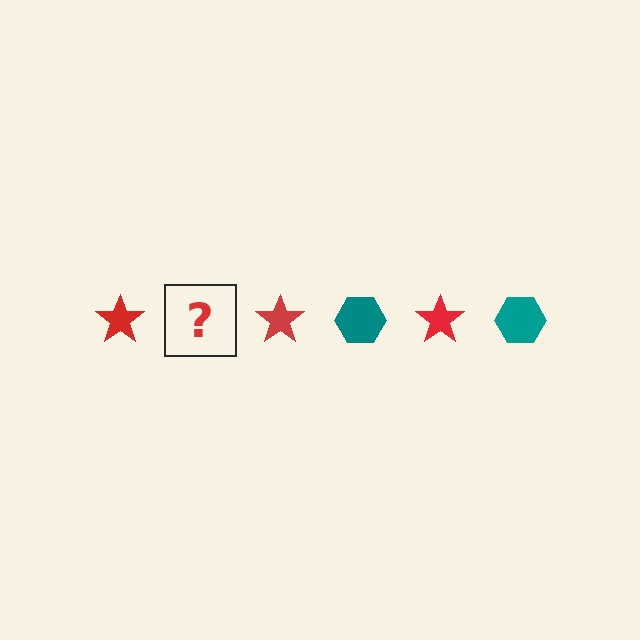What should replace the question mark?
The question mark should be replaced with a teal hexagon.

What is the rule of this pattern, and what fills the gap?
The rule is that the pattern alternates between red star and teal hexagon. The gap should be filled with a teal hexagon.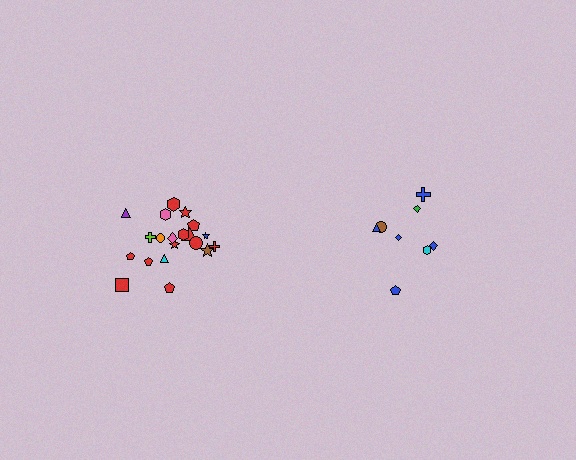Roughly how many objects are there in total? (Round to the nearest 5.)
Roughly 30 objects in total.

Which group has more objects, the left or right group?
The left group.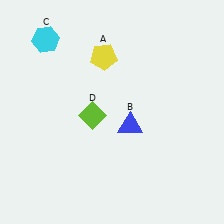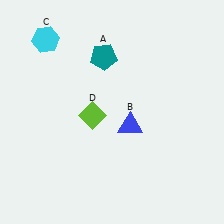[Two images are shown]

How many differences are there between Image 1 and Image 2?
There is 1 difference between the two images.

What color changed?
The pentagon (A) changed from yellow in Image 1 to teal in Image 2.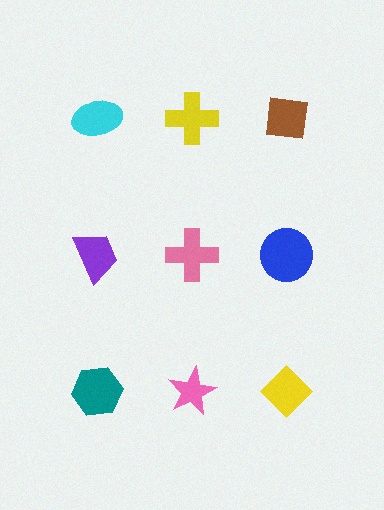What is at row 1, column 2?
A yellow cross.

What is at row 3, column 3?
A yellow diamond.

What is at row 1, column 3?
A brown square.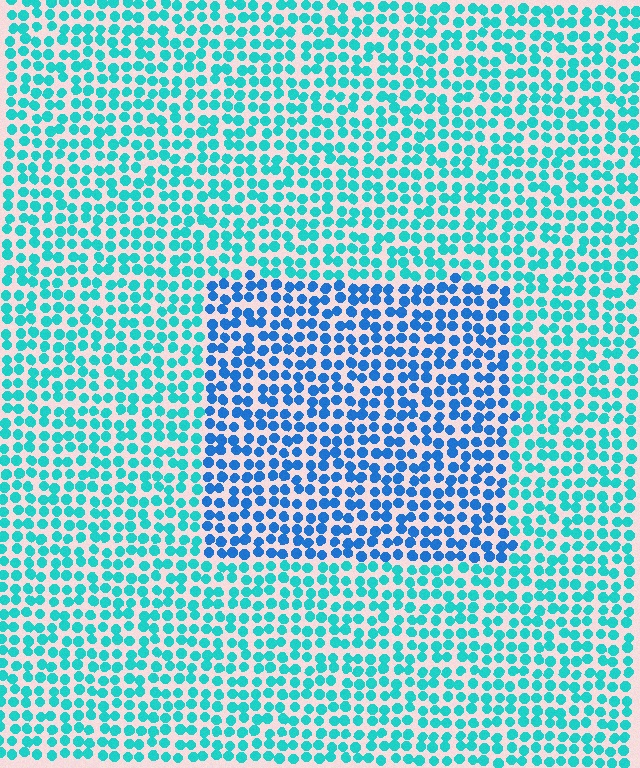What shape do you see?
I see a rectangle.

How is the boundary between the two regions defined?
The boundary is defined purely by a slight shift in hue (about 35 degrees). Spacing, size, and orientation are identical on both sides.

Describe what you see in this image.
The image is filled with small cyan elements in a uniform arrangement. A rectangle-shaped region is visible where the elements are tinted to a slightly different hue, forming a subtle color boundary.